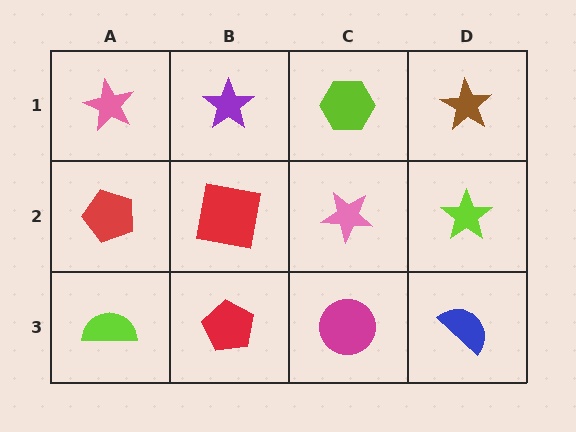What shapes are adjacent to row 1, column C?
A pink star (row 2, column C), a purple star (row 1, column B), a brown star (row 1, column D).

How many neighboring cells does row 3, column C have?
3.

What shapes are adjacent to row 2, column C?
A lime hexagon (row 1, column C), a magenta circle (row 3, column C), a red square (row 2, column B), a lime star (row 2, column D).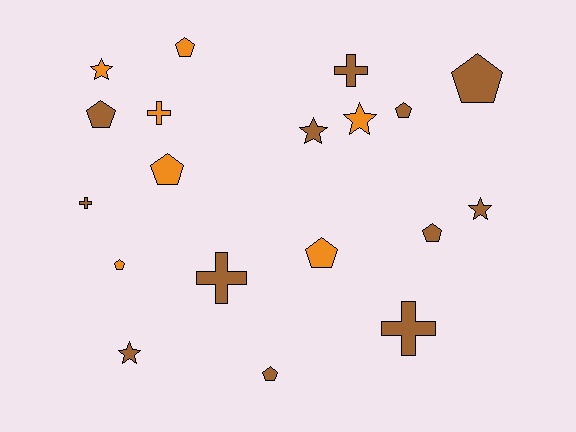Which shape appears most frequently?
Pentagon, with 9 objects.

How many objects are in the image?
There are 19 objects.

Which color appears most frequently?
Brown, with 12 objects.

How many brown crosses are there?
There are 4 brown crosses.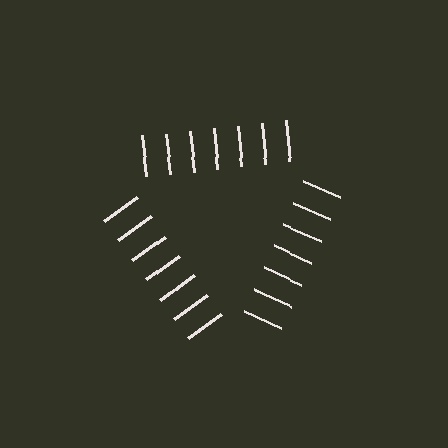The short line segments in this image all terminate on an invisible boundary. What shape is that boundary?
An illusory triangle — the line segments terminate on its edges but no continuous stroke is drawn.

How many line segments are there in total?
21 — 7 along each of the 3 edges.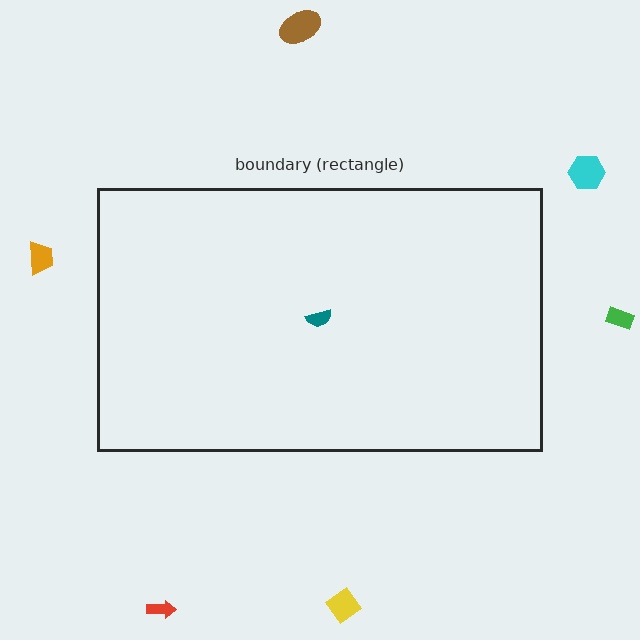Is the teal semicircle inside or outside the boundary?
Inside.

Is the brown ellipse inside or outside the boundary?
Outside.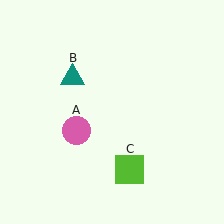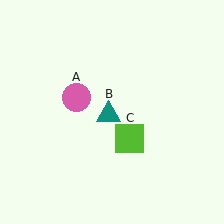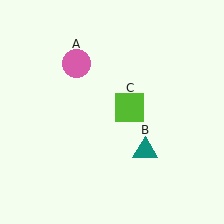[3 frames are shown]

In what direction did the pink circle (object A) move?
The pink circle (object A) moved up.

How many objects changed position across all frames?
3 objects changed position: pink circle (object A), teal triangle (object B), lime square (object C).